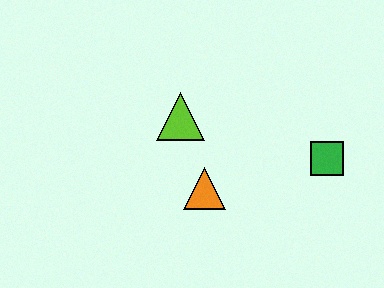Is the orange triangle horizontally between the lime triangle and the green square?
Yes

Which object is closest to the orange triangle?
The lime triangle is closest to the orange triangle.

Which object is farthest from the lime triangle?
The green square is farthest from the lime triangle.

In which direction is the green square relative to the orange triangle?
The green square is to the right of the orange triangle.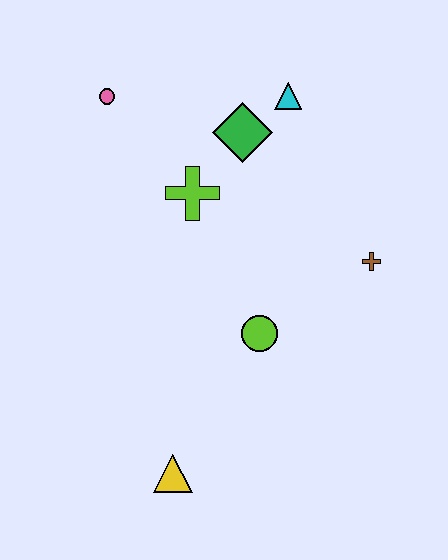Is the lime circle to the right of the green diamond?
Yes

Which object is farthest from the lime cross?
The yellow triangle is farthest from the lime cross.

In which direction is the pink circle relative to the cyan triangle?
The pink circle is to the left of the cyan triangle.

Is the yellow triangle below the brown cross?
Yes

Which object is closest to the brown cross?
The lime circle is closest to the brown cross.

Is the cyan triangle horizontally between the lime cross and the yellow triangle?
No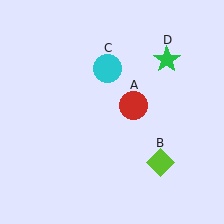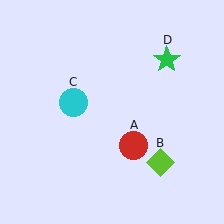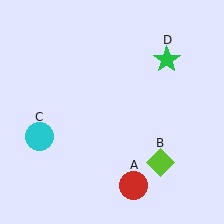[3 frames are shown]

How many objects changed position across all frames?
2 objects changed position: red circle (object A), cyan circle (object C).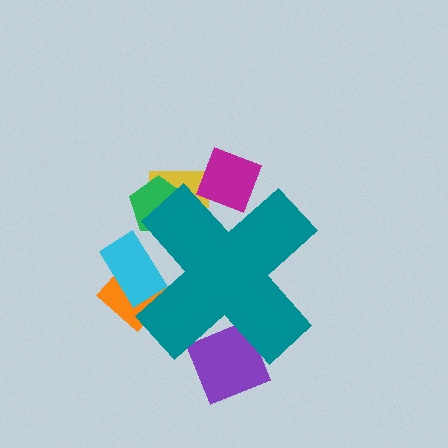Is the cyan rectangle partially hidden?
Yes, the cyan rectangle is partially hidden behind the teal cross.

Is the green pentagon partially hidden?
Yes, the green pentagon is partially hidden behind the teal cross.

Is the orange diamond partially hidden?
Yes, the orange diamond is partially hidden behind the teal cross.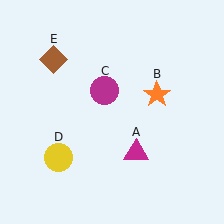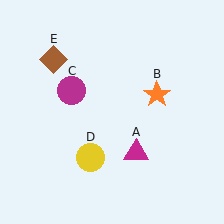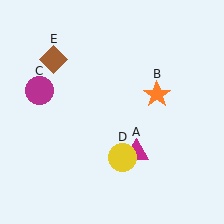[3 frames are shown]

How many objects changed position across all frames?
2 objects changed position: magenta circle (object C), yellow circle (object D).